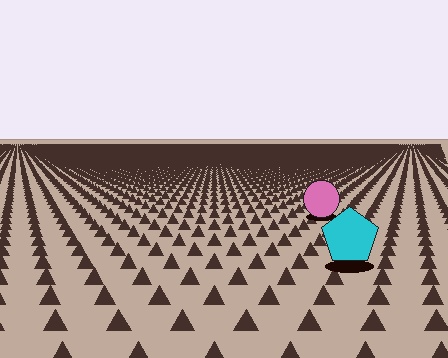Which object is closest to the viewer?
The cyan pentagon is closest. The texture marks near it are larger and more spread out.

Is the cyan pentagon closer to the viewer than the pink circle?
Yes. The cyan pentagon is closer — you can tell from the texture gradient: the ground texture is coarser near it.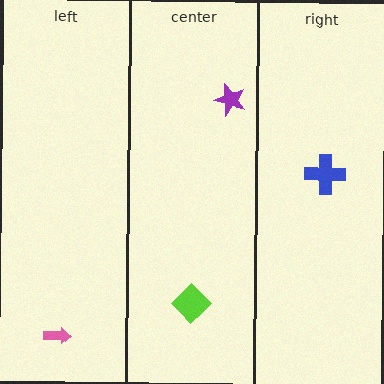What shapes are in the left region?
The pink arrow.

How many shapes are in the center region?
2.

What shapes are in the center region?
The lime diamond, the purple star.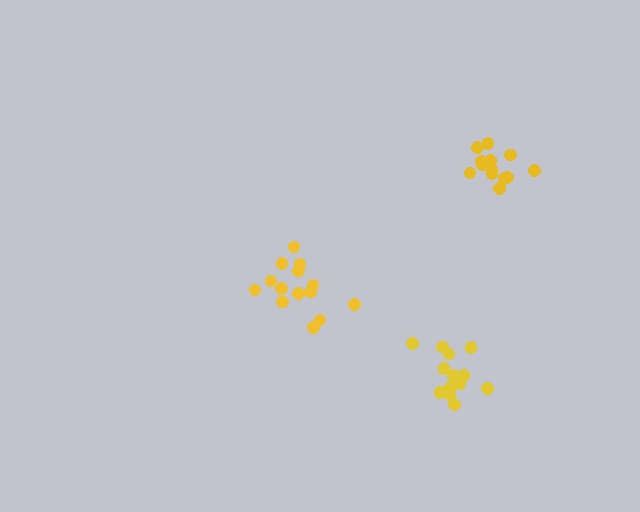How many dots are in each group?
Group 1: 15 dots, Group 2: 13 dots, Group 3: 14 dots (42 total).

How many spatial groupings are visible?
There are 3 spatial groupings.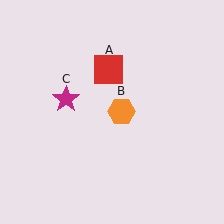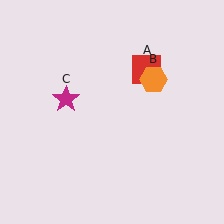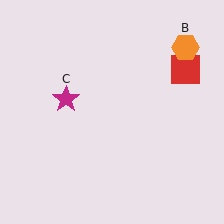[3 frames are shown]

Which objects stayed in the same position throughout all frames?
Magenta star (object C) remained stationary.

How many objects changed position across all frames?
2 objects changed position: red square (object A), orange hexagon (object B).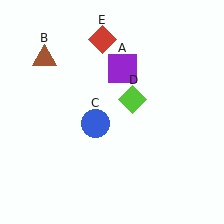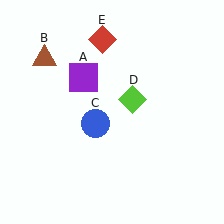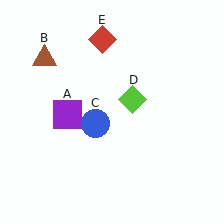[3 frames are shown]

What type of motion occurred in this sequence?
The purple square (object A) rotated counterclockwise around the center of the scene.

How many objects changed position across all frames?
1 object changed position: purple square (object A).